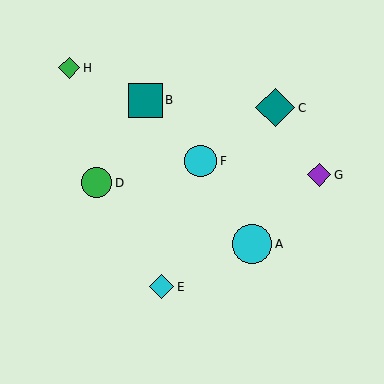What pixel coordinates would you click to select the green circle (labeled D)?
Click at (97, 183) to select the green circle D.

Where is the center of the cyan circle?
The center of the cyan circle is at (201, 161).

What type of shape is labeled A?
Shape A is a cyan circle.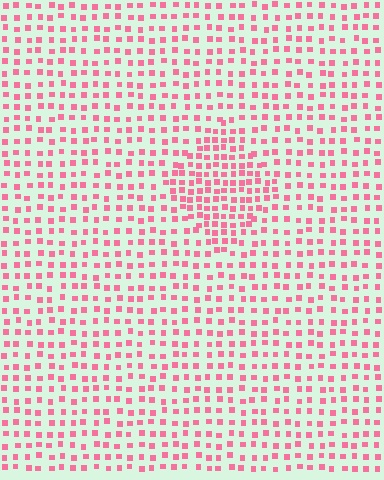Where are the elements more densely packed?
The elements are more densely packed inside the diamond boundary.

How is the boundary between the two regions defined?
The boundary is defined by a change in element density (approximately 1.8x ratio). All elements are the same color, size, and shape.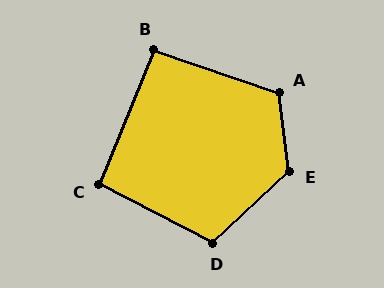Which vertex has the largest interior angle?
E, at approximately 125 degrees.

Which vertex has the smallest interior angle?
B, at approximately 93 degrees.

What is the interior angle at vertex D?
Approximately 110 degrees (obtuse).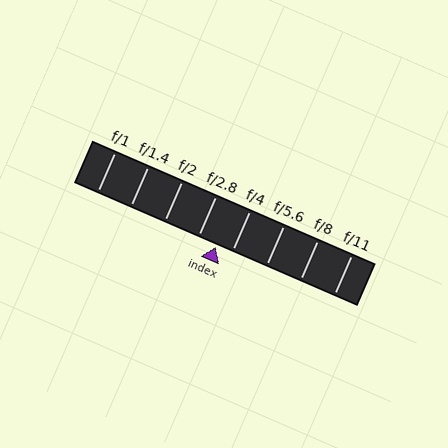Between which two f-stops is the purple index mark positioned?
The index mark is between f/2.8 and f/4.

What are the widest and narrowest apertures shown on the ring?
The widest aperture shown is f/1 and the narrowest is f/11.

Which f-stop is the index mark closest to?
The index mark is closest to f/4.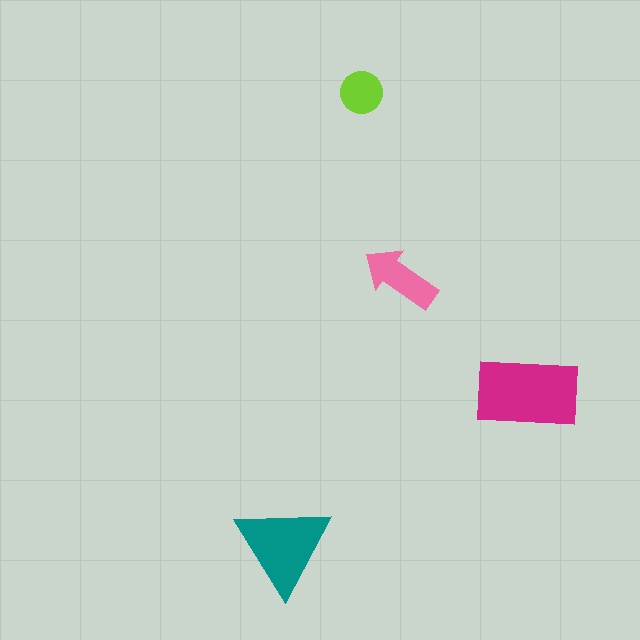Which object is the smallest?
The lime circle.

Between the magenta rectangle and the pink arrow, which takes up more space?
The magenta rectangle.